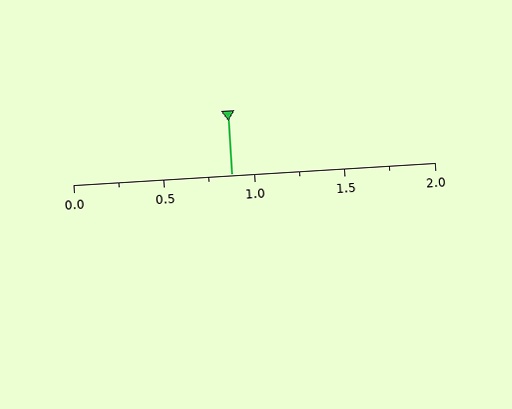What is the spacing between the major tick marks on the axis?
The major ticks are spaced 0.5 apart.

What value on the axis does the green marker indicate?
The marker indicates approximately 0.88.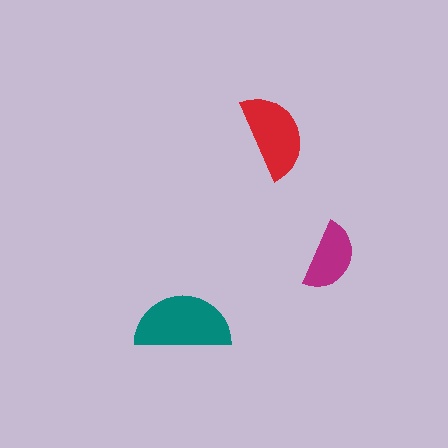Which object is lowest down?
The teal semicircle is bottommost.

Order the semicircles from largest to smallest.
the teal one, the red one, the magenta one.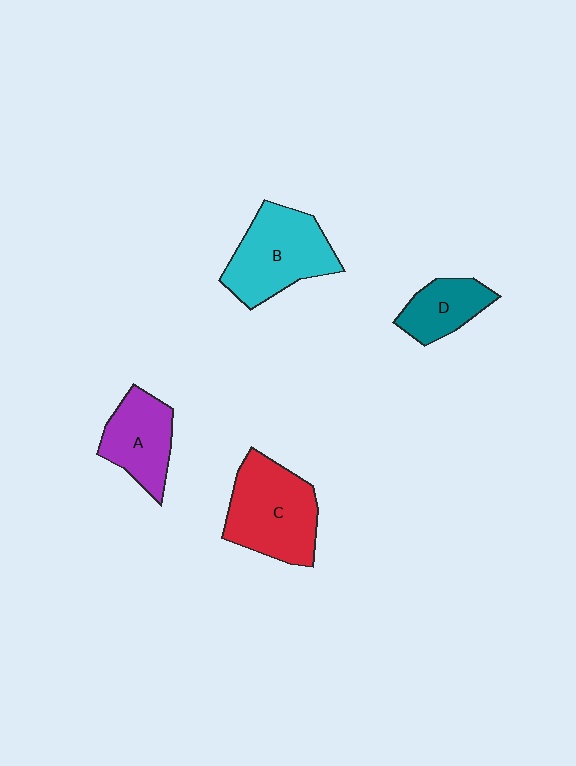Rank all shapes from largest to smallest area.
From largest to smallest: C (red), B (cyan), A (purple), D (teal).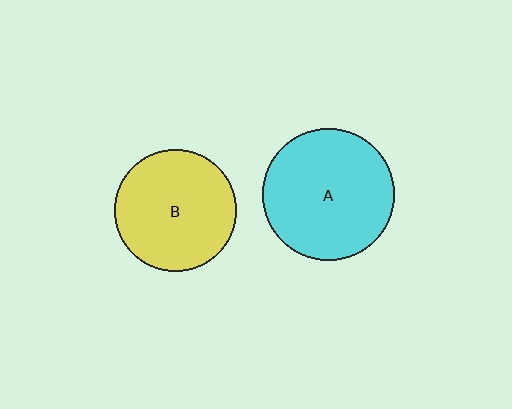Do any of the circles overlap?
No, none of the circles overlap.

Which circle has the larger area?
Circle A (cyan).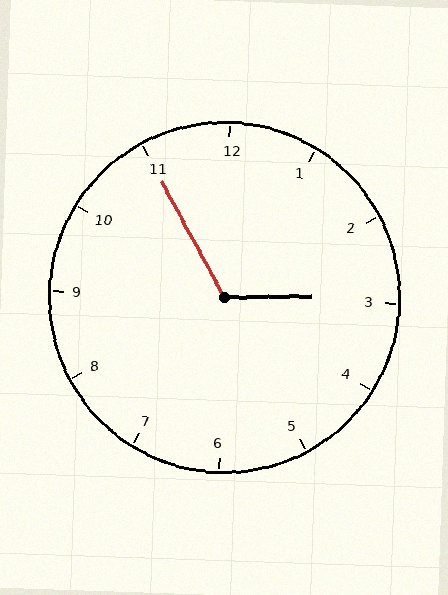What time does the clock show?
2:55.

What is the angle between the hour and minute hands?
Approximately 118 degrees.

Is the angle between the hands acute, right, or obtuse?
It is obtuse.